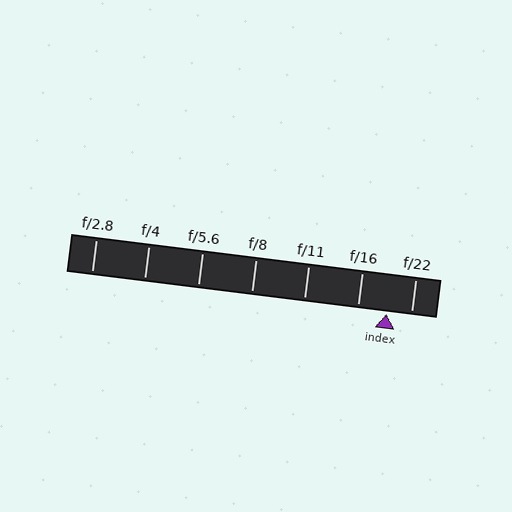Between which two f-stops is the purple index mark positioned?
The index mark is between f/16 and f/22.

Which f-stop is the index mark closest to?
The index mark is closest to f/22.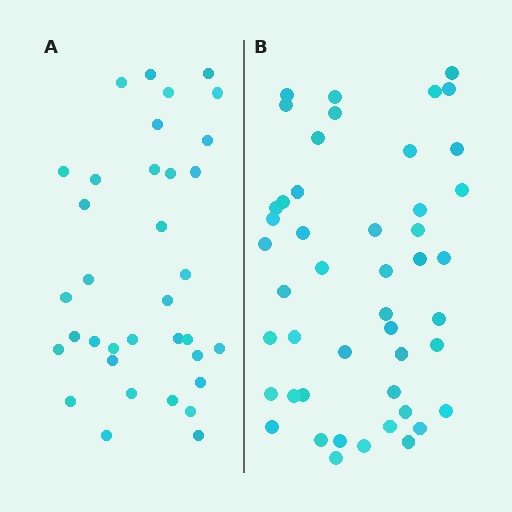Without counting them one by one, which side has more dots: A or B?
Region B (the right region) has more dots.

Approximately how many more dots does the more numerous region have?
Region B has roughly 12 or so more dots than region A.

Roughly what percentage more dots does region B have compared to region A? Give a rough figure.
About 35% more.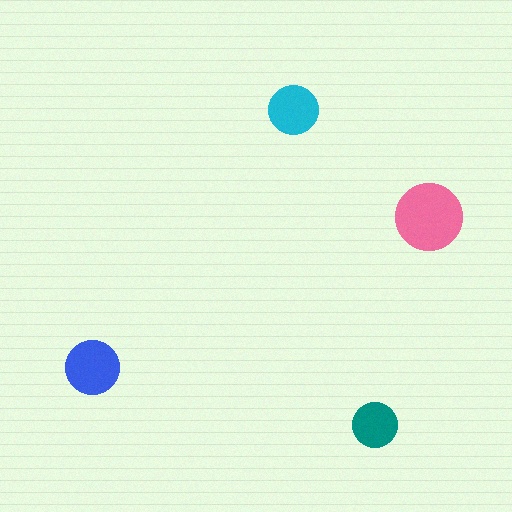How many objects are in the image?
There are 4 objects in the image.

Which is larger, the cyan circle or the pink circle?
The pink one.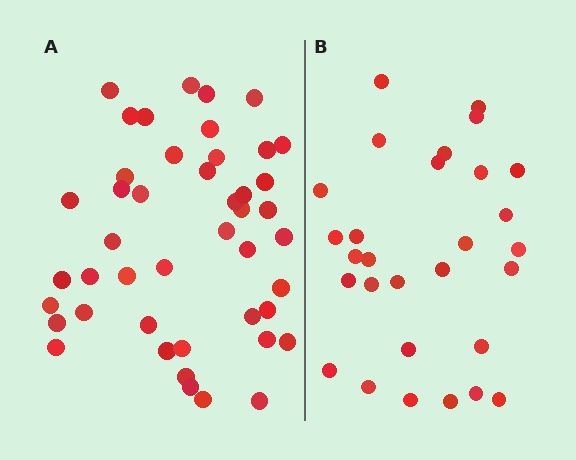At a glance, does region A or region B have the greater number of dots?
Region A (the left region) has more dots.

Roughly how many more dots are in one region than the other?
Region A has approximately 15 more dots than region B.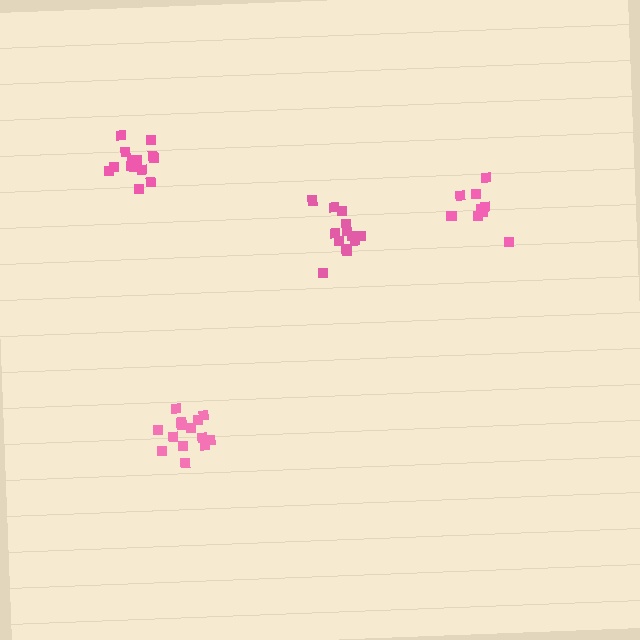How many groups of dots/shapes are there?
There are 4 groups.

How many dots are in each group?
Group 1: 9 dots, Group 2: 14 dots, Group 3: 15 dots, Group 4: 14 dots (52 total).